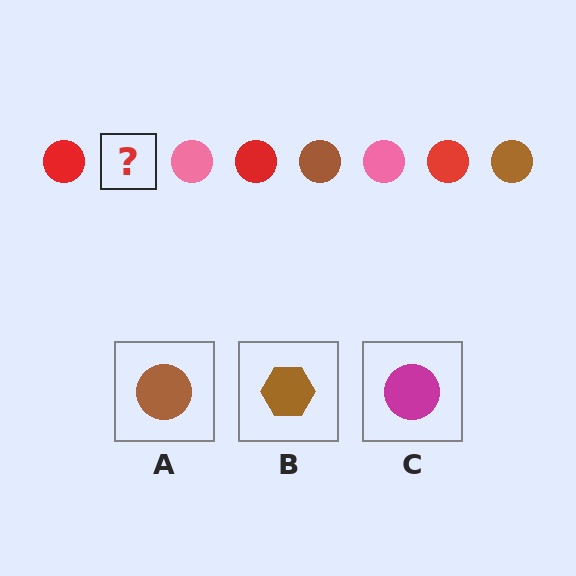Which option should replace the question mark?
Option A.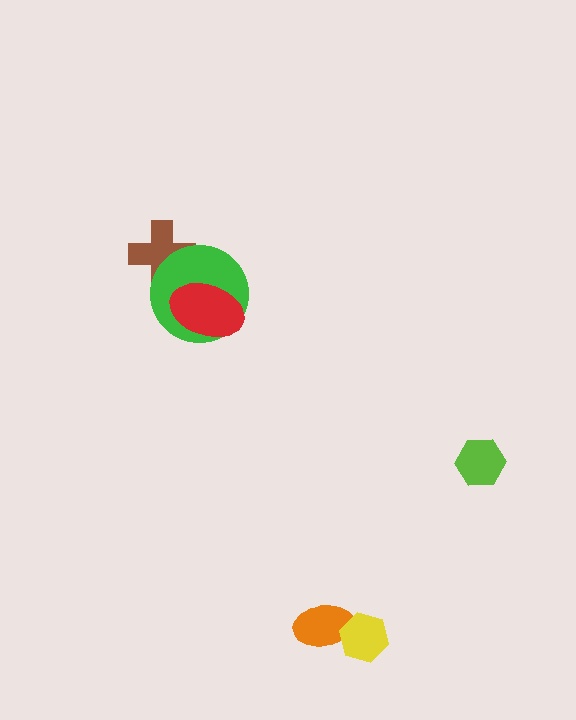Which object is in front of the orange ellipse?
The yellow hexagon is in front of the orange ellipse.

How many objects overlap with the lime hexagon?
0 objects overlap with the lime hexagon.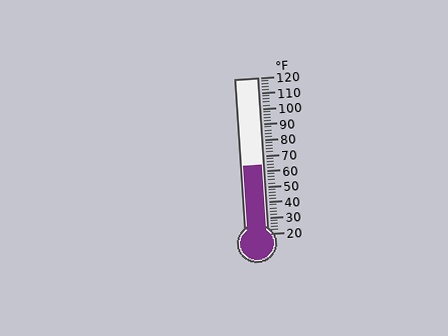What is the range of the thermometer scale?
The thermometer scale ranges from 20°F to 120°F.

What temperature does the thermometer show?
The thermometer shows approximately 64°F.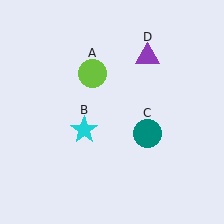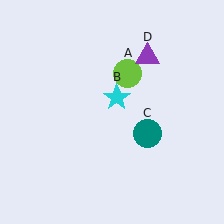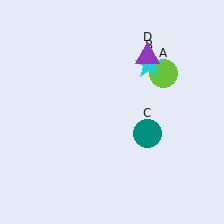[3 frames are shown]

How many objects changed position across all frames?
2 objects changed position: lime circle (object A), cyan star (object B).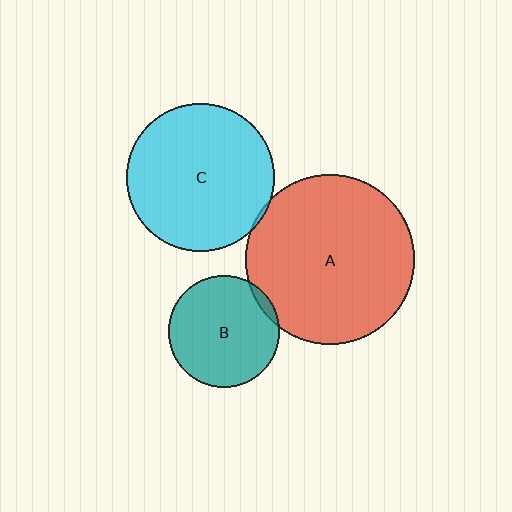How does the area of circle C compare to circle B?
Approximately 1.8 times.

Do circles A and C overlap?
Yes.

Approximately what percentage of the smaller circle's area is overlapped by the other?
Approximately 5%.